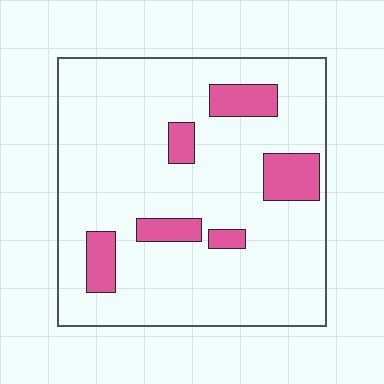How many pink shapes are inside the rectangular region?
6.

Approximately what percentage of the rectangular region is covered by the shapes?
Approximately 15%.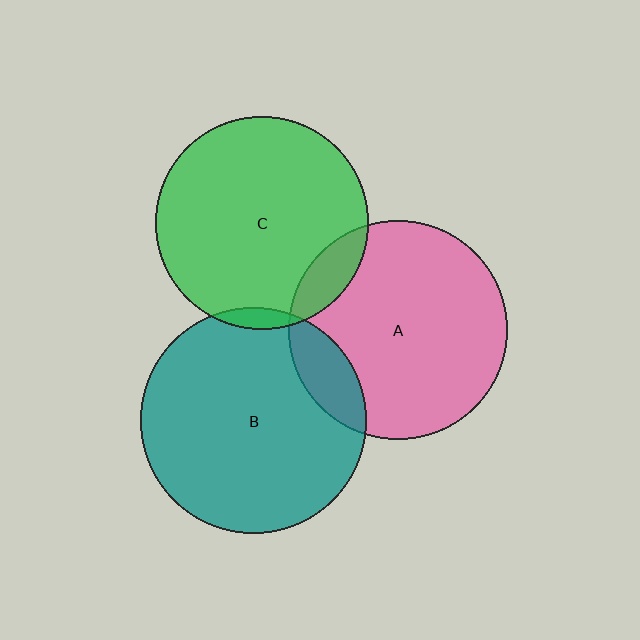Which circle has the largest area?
Circle B (teal).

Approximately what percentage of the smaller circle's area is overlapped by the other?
Approximately 5%.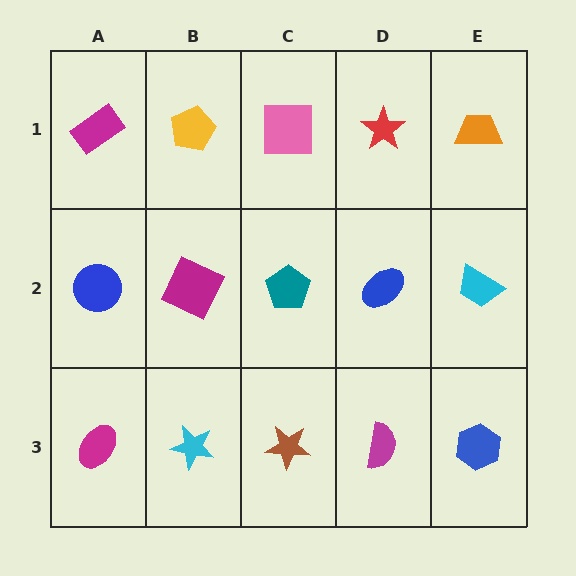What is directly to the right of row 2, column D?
A cyan trapezoid.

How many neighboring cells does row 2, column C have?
4.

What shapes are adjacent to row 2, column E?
An orange trapezoid (row 1, column E), a blue hexagon (row 3, column E), a blue ellipse (row 2, column D).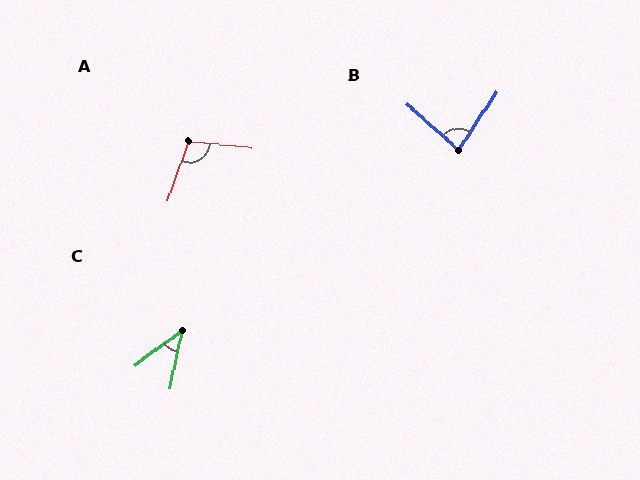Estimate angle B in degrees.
Approximately 82 degrees.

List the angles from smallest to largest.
C (42°), B (82°), A (104°).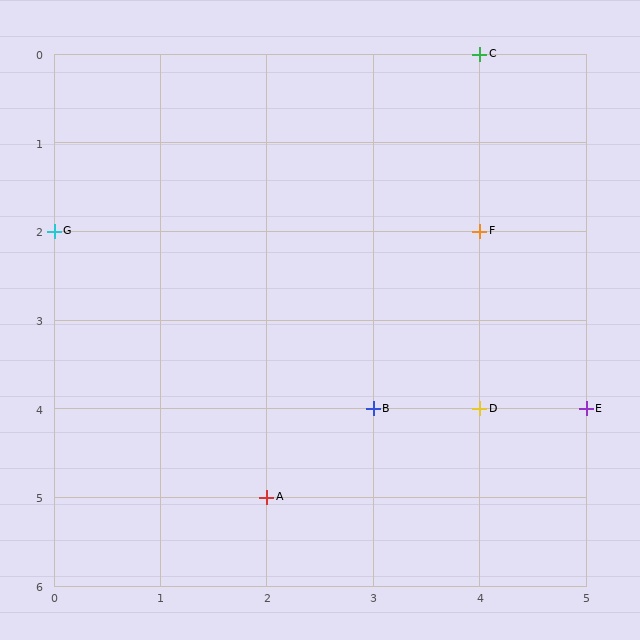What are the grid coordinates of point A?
Point A is at grid coordinates (2, 5).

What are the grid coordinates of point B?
Point B is at grid coordinates (3, 4).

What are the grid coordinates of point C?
Point C is at grid coordinates (4, 0).